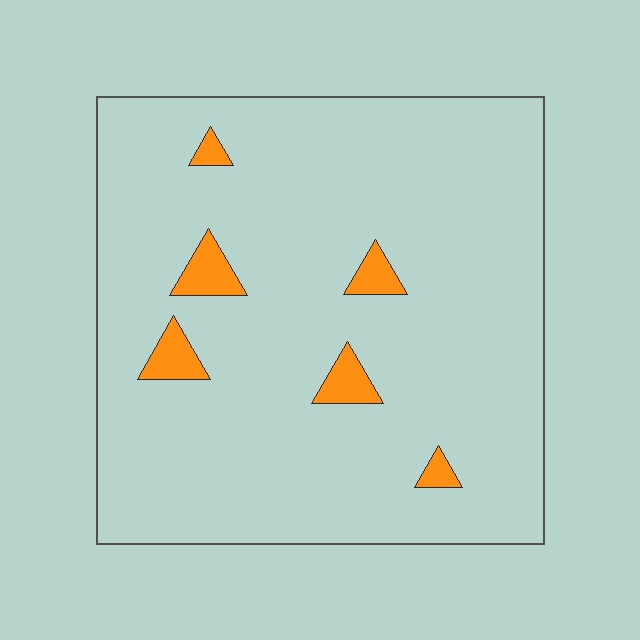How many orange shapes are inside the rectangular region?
6.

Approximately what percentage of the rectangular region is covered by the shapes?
Approximately 5%.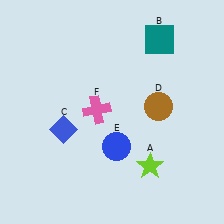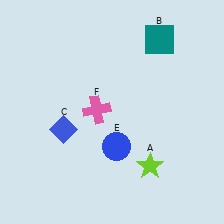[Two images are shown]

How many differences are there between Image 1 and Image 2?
There is 1 difference between the two images.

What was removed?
The brown circle (D) was removed in Image 2.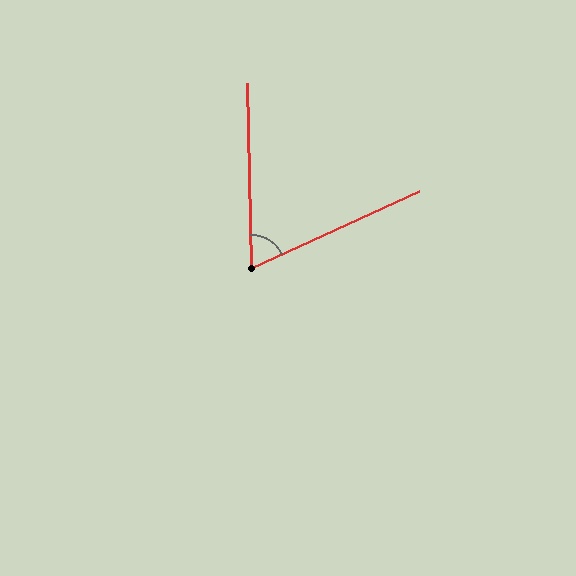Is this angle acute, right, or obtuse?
It is acute.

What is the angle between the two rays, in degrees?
Approximately 67 degrees.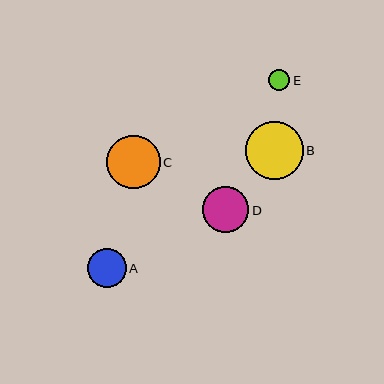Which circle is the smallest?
Circle E is the smallest with a size of approximately 21 pixels.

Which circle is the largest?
Circle B is the largest with a size of approximately 58 pixels.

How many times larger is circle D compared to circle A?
Circle D is approximately 1.2 times the size of circle A.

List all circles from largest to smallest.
From largest to smallest: B, C, D, A, E.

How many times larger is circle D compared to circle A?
Circle D is approximately 1.2 times the size of circle A.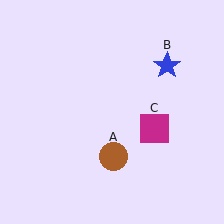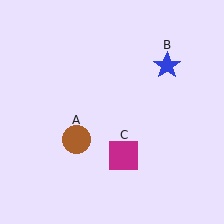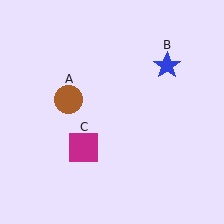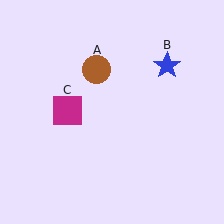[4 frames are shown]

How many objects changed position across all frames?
2 objects changed position: brown circle (object A), magenta square (object C).